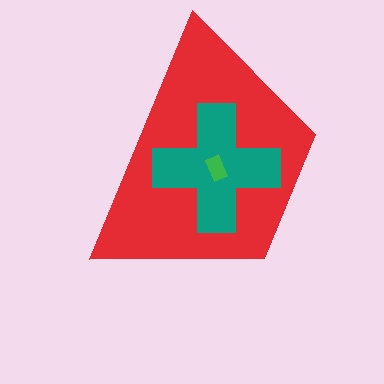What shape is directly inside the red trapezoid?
The teal cross.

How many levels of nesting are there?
3.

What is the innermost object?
The green rectangle.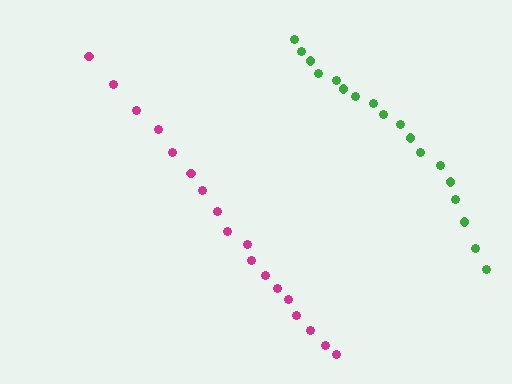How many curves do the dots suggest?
There are 2 distinct paths.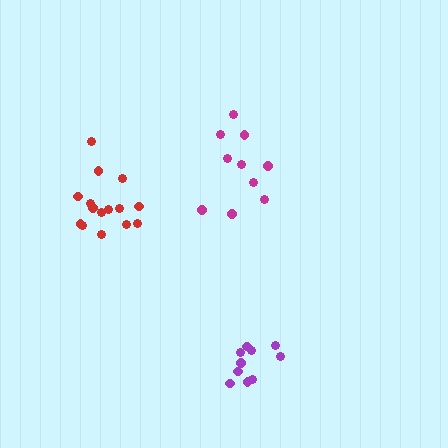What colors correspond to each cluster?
The clusters are colored: red, magenta, purple.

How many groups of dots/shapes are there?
There are 3 groups.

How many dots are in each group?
Group 1: 15 dots, Group 2: 11 dots, Group 3: 10 dots (36 total).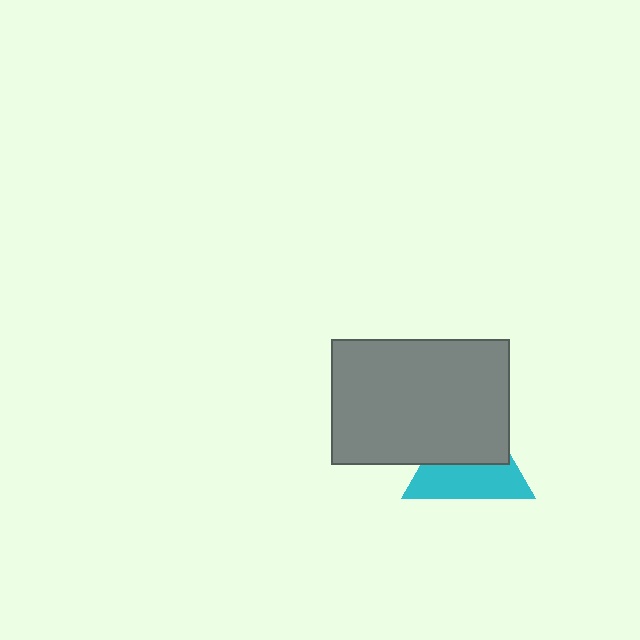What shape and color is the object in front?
The object in front is a gray rectangle.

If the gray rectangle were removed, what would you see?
You would see the complete cyan triangle.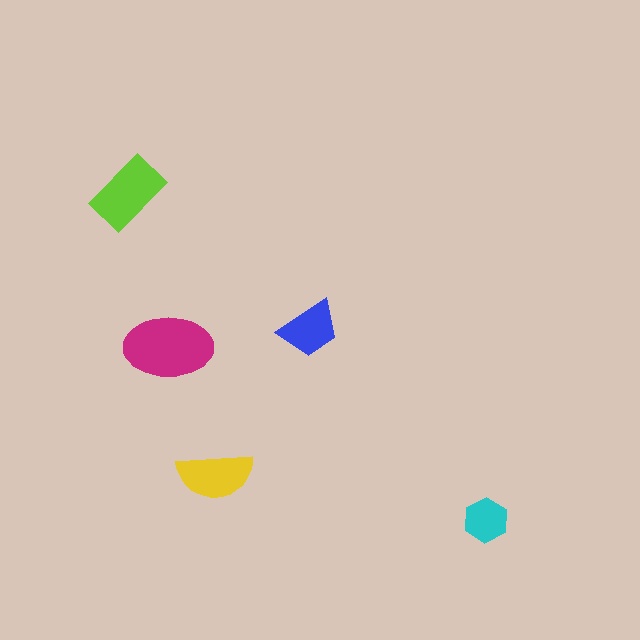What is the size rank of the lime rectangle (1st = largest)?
2nd.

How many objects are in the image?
There are 5 objects in the image.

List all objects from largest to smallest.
The magenta ellipse, the lime rectangle, the yellow semicircle, the blue trapezoid, the cyan hexagon.